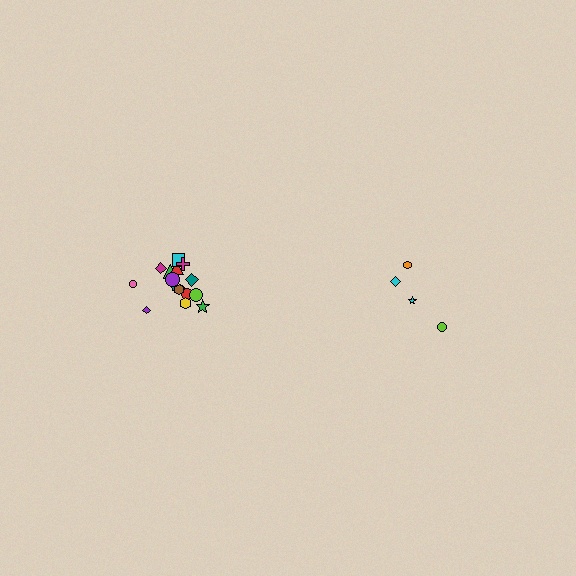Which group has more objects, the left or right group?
The left group.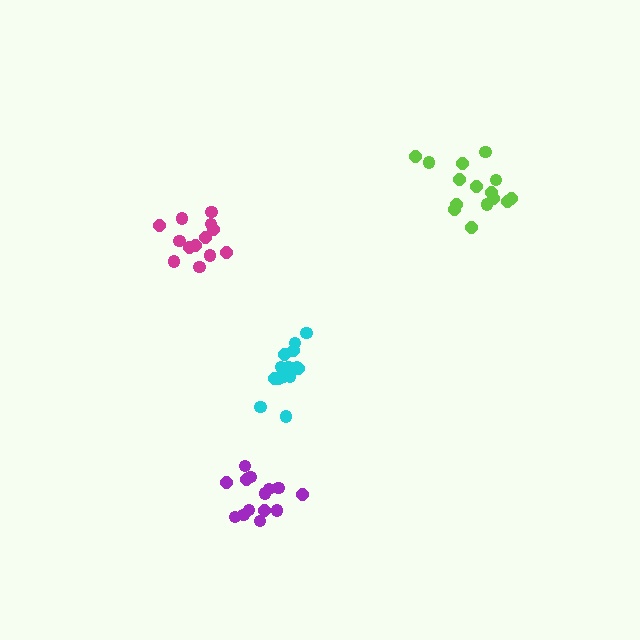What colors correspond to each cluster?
The clusters are colored: purple, cyan, lime, magenta.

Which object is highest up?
The lime cluster is topmost.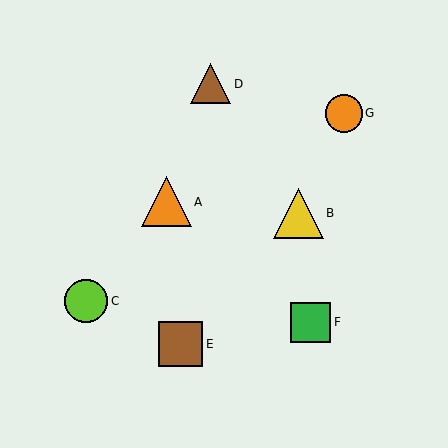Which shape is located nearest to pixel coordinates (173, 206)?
The orange triangle (labeled A) at (166, 202) is nearest to that location.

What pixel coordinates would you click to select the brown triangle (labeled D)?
Click at (211, 84) to select the brown triangle D.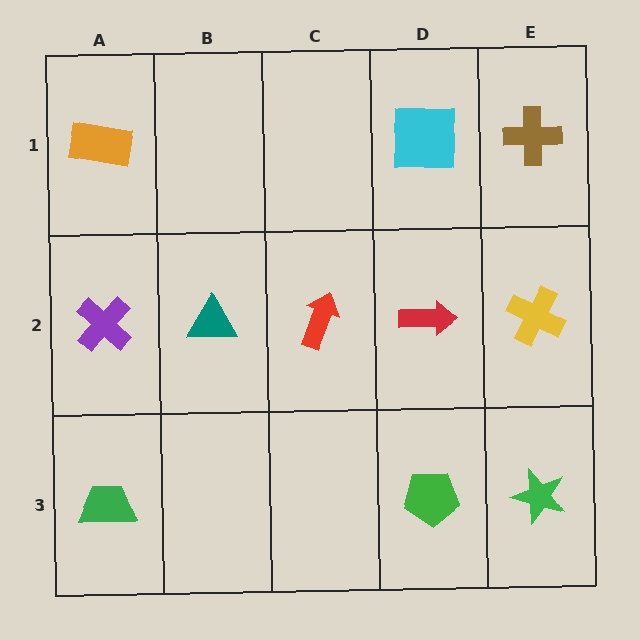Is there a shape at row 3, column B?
No, that cell is empty.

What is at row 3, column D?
A green pentagon.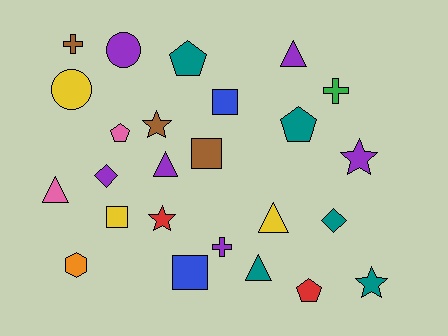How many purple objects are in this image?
There are 6 purple objects.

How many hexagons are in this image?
There is 1 hexagon.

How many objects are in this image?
There are 25 objects.